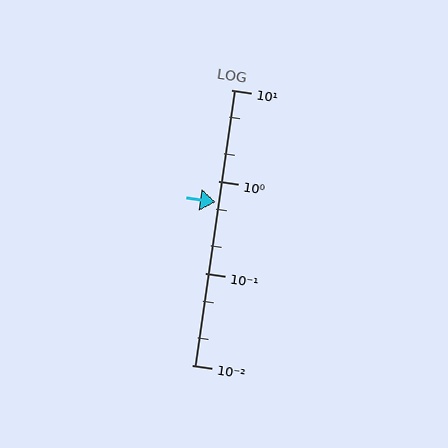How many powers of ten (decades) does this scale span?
The scale spans 3 decades, from 0.01 to 10.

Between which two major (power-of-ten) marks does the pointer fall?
The pointer is between 0.1 and 1.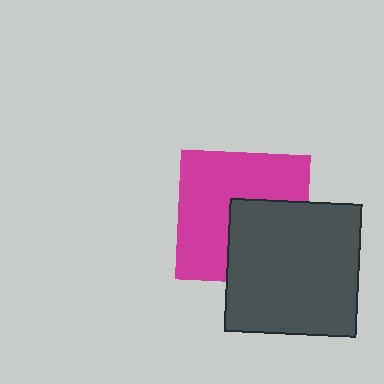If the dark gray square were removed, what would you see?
You would see the complete magenta square.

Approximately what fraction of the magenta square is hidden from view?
Roughly 40% of the magenta square is hidden behind the dark gray square.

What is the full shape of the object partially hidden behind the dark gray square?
The partially hidden object is a magenta square.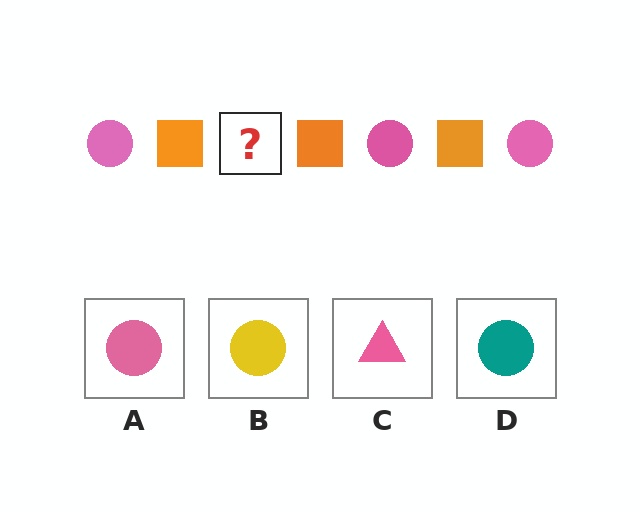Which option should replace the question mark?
Option A.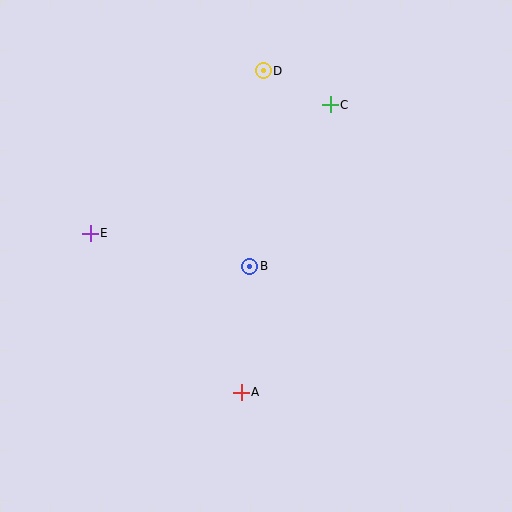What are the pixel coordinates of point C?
Point C is at (330, 105).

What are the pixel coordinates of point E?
Point E is at (90, 233).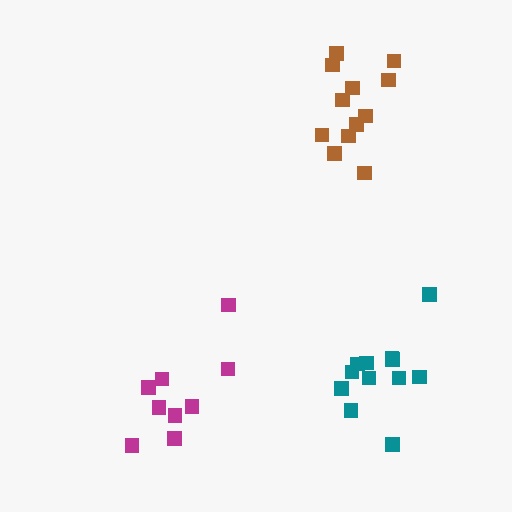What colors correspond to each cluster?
The clusters are colored: magenta, teal, brown.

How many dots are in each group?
Group 1: 9 dots, Group 2: 12 dots, Group 3: 12 dots (33 total).